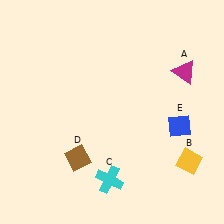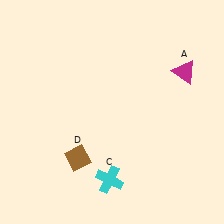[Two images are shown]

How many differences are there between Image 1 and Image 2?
There are 2 differences between the two images.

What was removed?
The yellow diamond (B), the blue diamond (E) were removed in Image 2.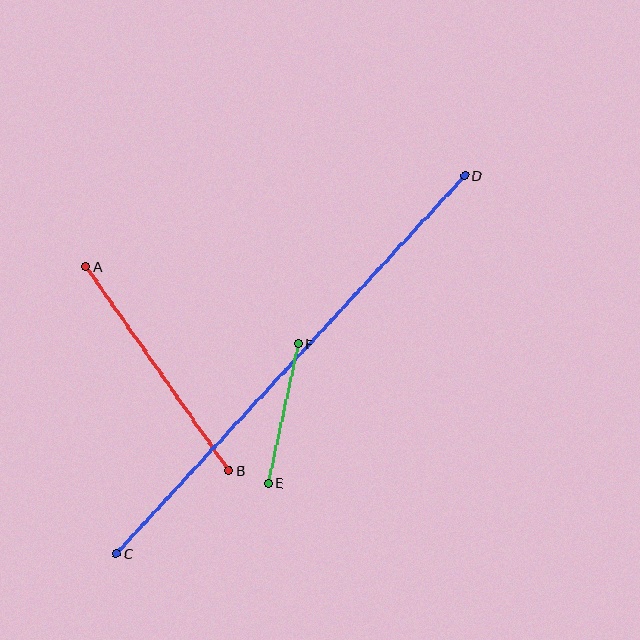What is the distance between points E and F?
The distance is approximately 142 pixels.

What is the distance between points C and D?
The distance is approximately 514 pixels.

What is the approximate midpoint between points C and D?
The midpoint is at approximately (291, 365) pixels.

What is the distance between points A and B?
The distance is approximately 249 pixels.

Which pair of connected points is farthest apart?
Points C and D are farthest apart.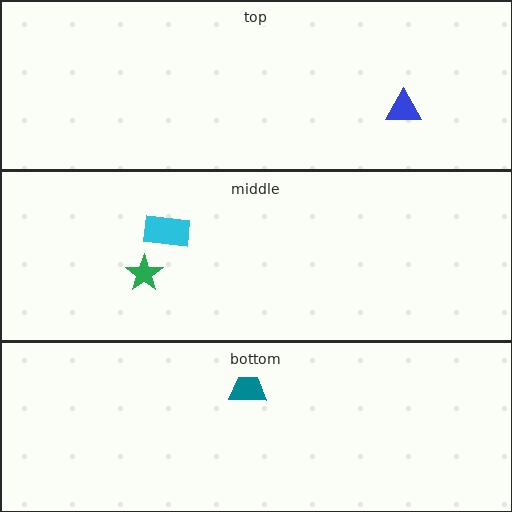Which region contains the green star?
The middle region.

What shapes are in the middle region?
The green star, the cyan rectangle.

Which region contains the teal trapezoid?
The bottom region.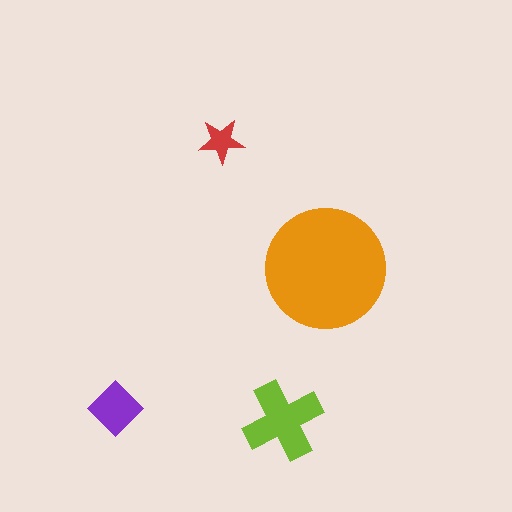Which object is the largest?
The orange circle.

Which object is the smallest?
The red star.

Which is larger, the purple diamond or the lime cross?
The lime cross.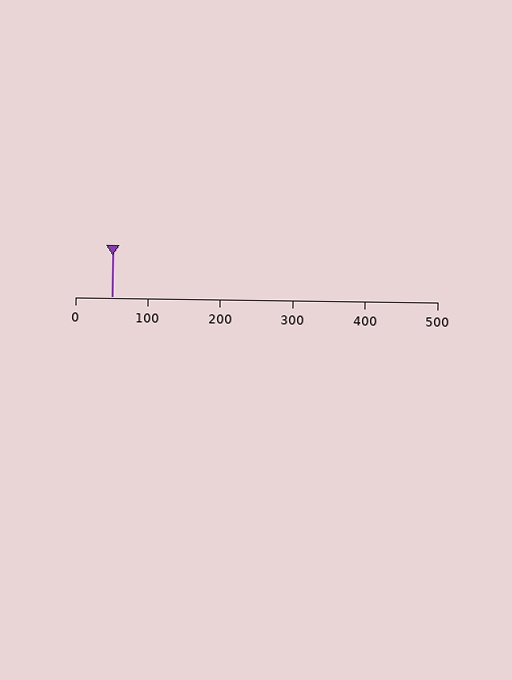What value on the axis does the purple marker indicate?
The marker indicates approximately 50.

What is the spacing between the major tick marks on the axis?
The major ticks are spaced 100 apart.